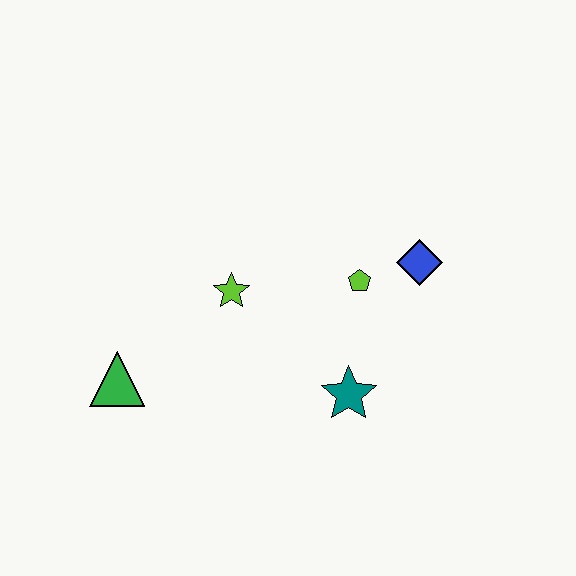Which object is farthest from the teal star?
The green triangle is farthest from the teal star.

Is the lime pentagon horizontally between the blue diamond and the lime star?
Yes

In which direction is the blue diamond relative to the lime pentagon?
The blue diamond is to the right of the lime pentagon.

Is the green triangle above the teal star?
Yes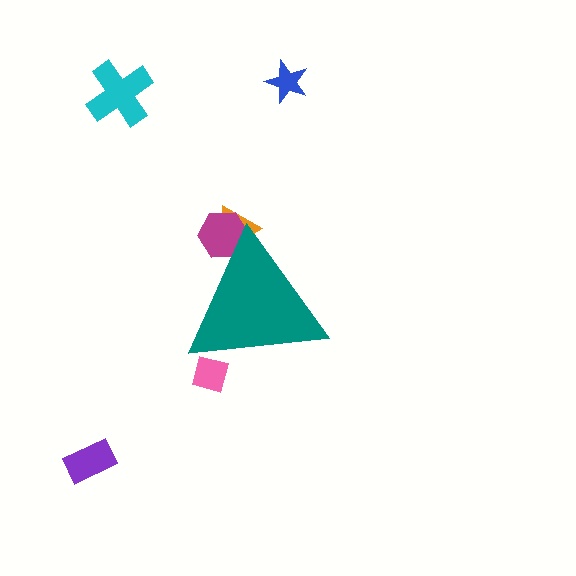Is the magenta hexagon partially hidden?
Yes, the magenta hexagon is partially hidden behind the teal triangle.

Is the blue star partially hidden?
No, the blue star is fully visible.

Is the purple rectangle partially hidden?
No, the purple rectangle is fully visible.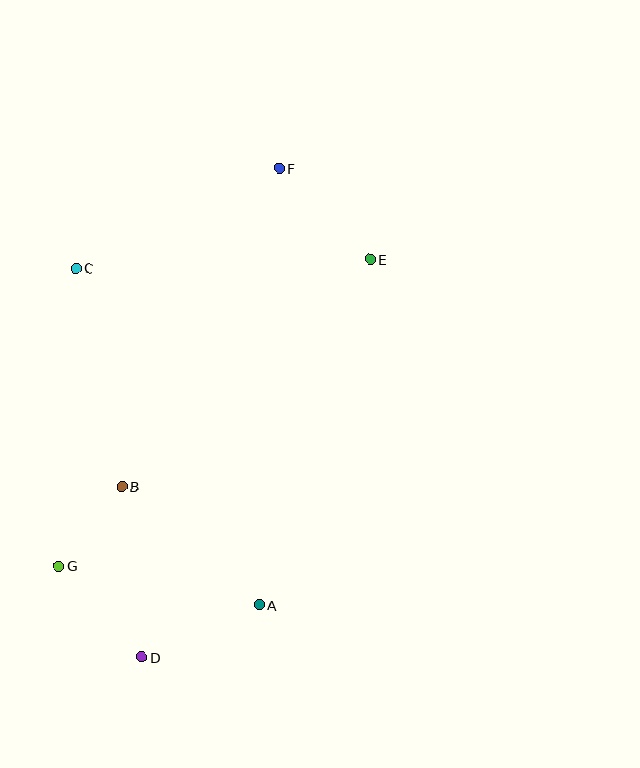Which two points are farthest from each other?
Points D and F are farthest from each other.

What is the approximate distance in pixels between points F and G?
The distance between F and G is approximately 455 pixels.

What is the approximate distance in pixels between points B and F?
The distance between B and F is approximately 355 pixels.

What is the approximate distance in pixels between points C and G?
The distance between C and G is approximately 298 pixels.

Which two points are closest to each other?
Points B and G are closest to each other.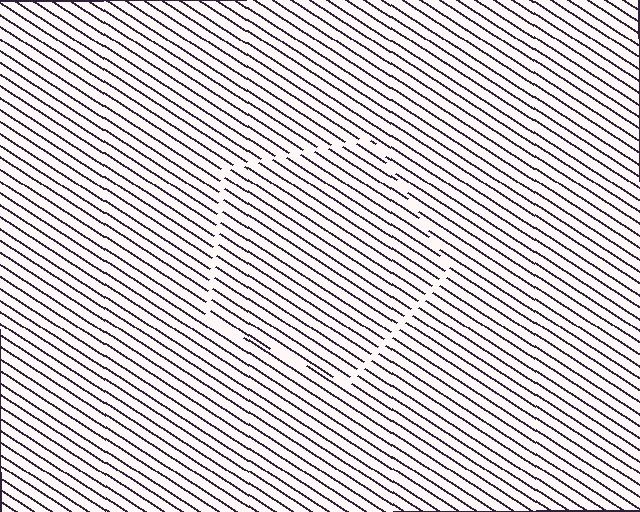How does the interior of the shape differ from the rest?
The interior of the shape contains the same grating, shifted by half a period — the contour is defined by the phase discontinuity where line-ends from the inner and outer gratings abut.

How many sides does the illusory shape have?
5 sides — the line-ends trace a pentagon.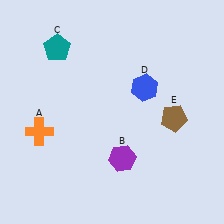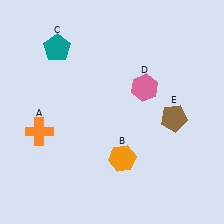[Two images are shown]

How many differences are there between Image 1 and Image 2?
There are 2 differences between the two images.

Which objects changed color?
B changed from purple to orange. D changed from blue to pink.